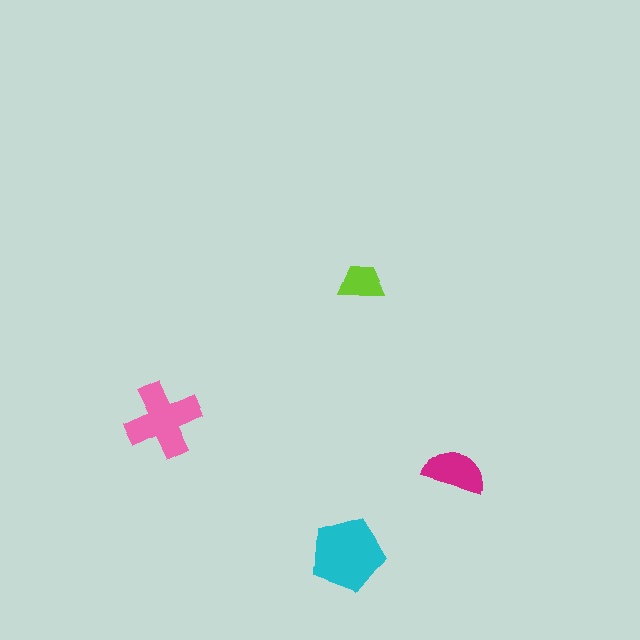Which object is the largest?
The cyan pentagon.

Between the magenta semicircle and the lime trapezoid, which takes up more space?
The magenta semicircle.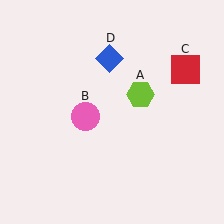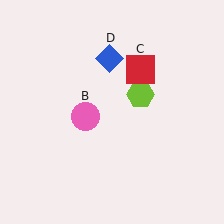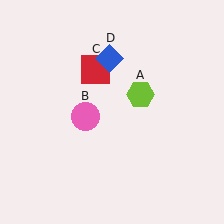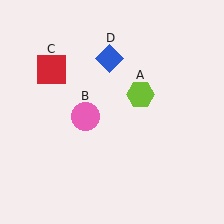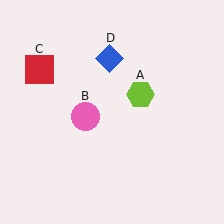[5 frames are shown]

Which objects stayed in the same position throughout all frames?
Lime hexagon (object A) and pink circle (object B) and blue diamond (object D) remained stationary.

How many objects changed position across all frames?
1 object changed position: red square (object C).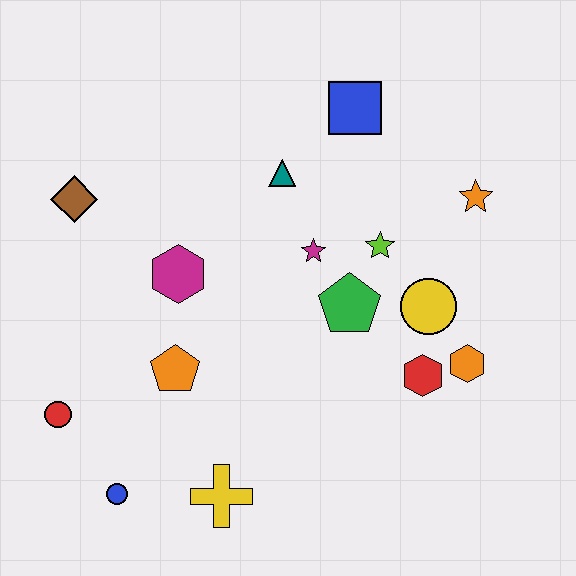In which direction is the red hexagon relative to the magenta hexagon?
The red hexagon is to the right of the magenta hexagon.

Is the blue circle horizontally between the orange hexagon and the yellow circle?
No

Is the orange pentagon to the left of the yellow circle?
Yes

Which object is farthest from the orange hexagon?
The brown diamond is farthest from the orange hexagon.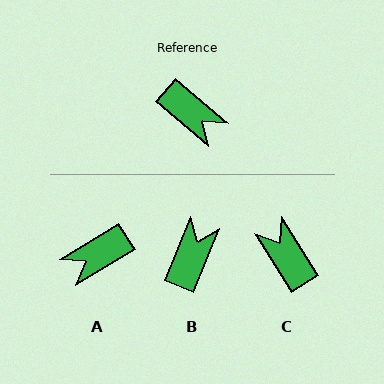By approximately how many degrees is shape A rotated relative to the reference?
Approximately 108 degrees clockwise.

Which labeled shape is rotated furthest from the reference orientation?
C, about 163 degrees away.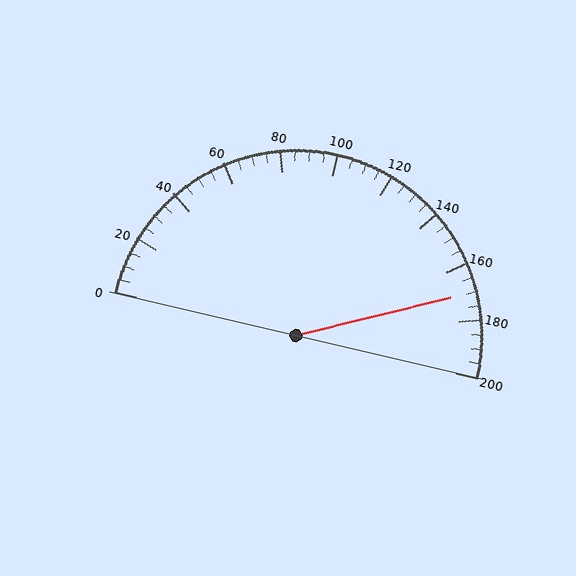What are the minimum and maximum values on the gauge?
The gauge ranges from 0 to 200.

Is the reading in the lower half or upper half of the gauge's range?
The reading is in the upper half of the range (0 to 200).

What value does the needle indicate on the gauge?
The needle indicates approximately 170.